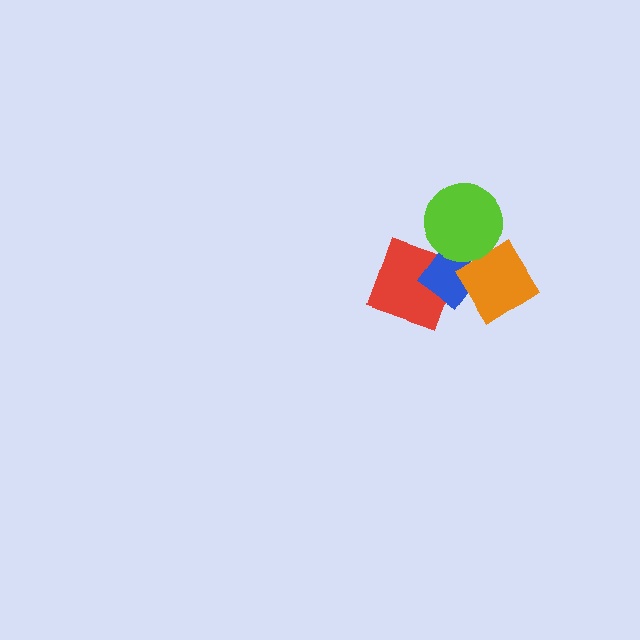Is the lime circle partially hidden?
No, no other shape covers it.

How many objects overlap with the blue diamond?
3 objects overlap with the blue diamond.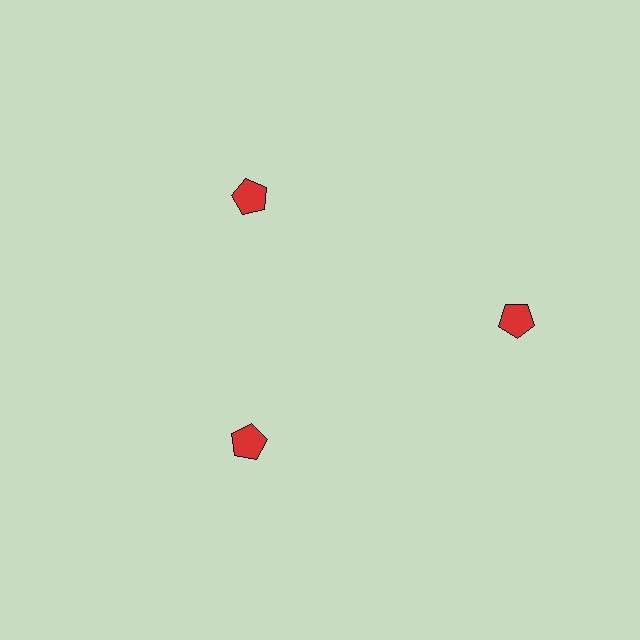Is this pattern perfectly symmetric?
No. The 3 red pentagons are arranged in a ring, but one element near the 3 o'clock position is pushed outward from the center, breaking the 3-fold rotational symmetry.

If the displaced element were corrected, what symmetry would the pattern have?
It would have 3-fold rotational symmetry — the pattern would map onto itself every 120 degrees.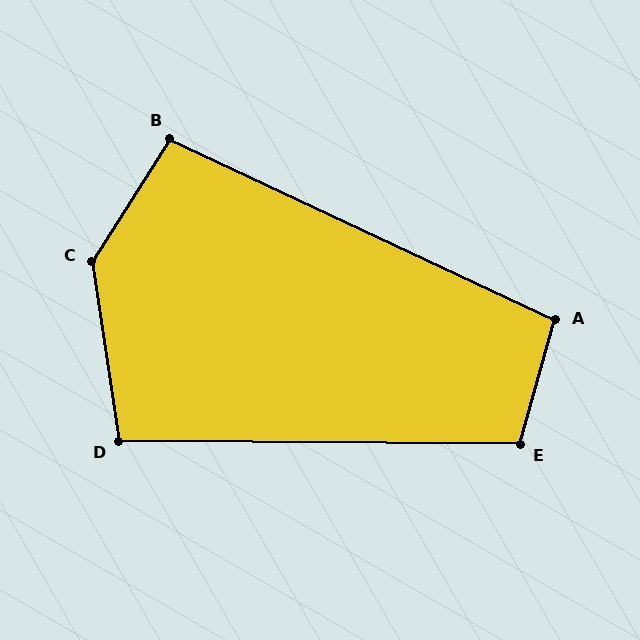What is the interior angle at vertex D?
Approximately 99 degrees (obtuse).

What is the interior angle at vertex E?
Approximately 105 degrees (obtuse).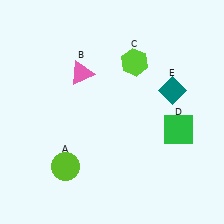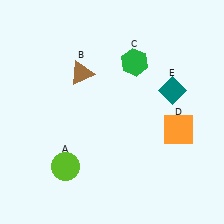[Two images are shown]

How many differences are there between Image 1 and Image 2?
There are 3 differences between the two images.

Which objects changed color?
B changed from pink to brown. C changed from lime to green. D changed from green to orange.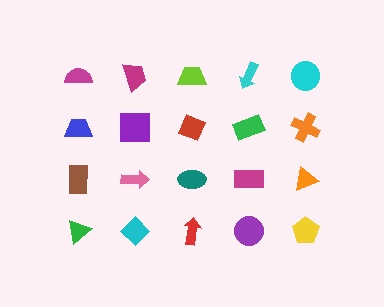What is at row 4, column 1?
A green triangle.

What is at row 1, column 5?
A cyan circle.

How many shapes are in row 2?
5 shapes.